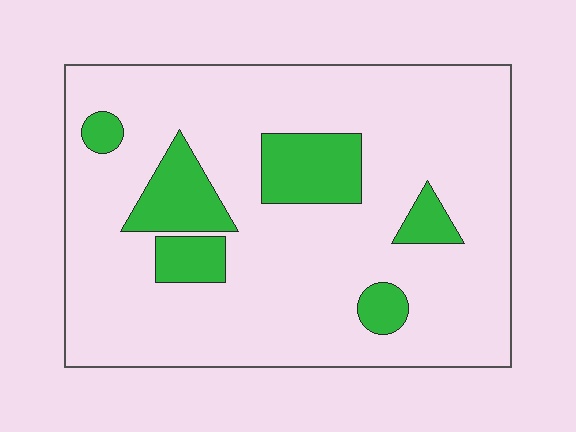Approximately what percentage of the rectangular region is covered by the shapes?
Approximately 15%.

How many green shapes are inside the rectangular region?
6.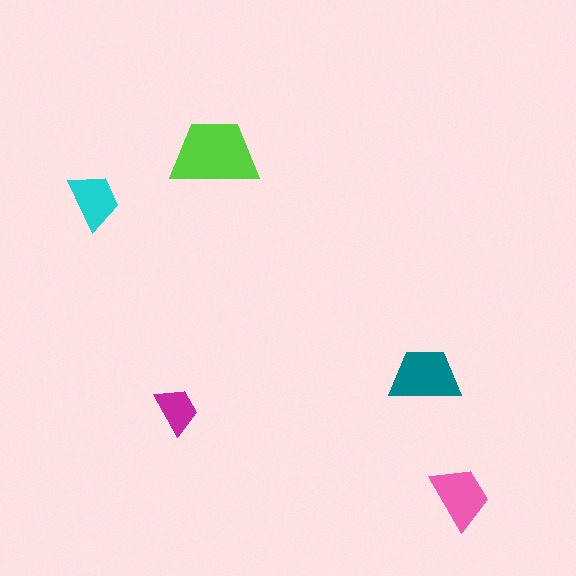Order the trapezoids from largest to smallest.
the lime one, the teal one, the pink one, the cyan one, the magenta one.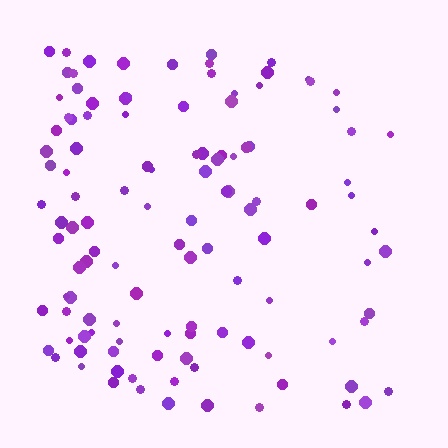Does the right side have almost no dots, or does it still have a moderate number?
Still a moderate number, just noticeably fewer than the left.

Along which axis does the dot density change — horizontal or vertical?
Horizontal.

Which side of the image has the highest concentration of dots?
The left.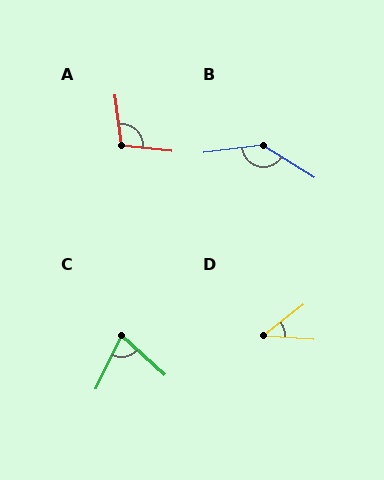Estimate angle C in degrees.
Approximately 74 degrees.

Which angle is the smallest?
D, at approximately 42 degrees.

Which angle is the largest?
B, at approximately 141 degrees.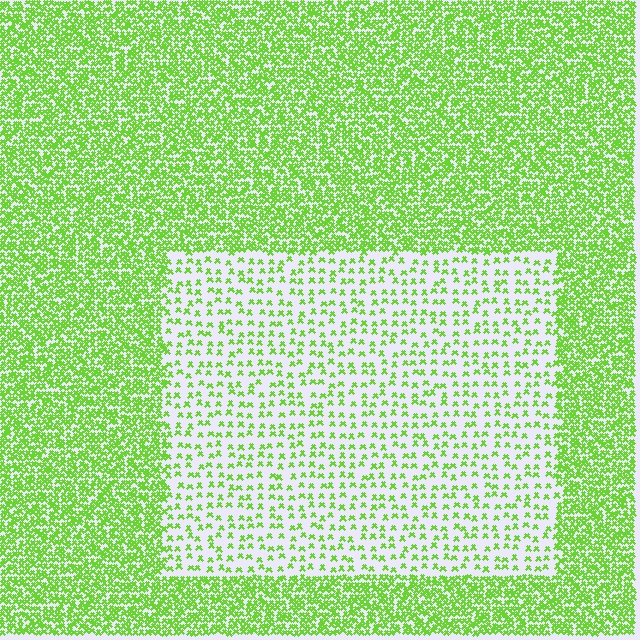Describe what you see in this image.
The image contains small lime elements arranged at two different densities. A rectangle-shaped region is visible where the elements are less densely packed than the surrounding area.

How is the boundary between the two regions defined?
The boundary is defined by a change in element density (approximately 2.9x ratio). All elements are the same color, size, and shape.